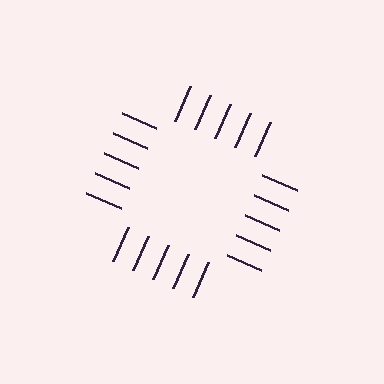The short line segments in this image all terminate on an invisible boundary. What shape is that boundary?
An illusory square — the line segments terminate on its edges but no continuous stroke is drawn.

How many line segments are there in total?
20 — 5 along each of the 4 edges.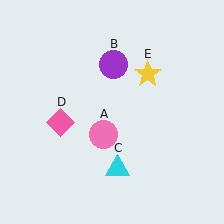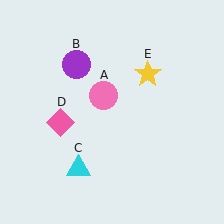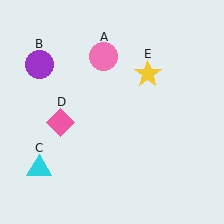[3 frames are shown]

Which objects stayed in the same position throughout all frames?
Pink diamond (object D) and yellow star (object E) remained stationary.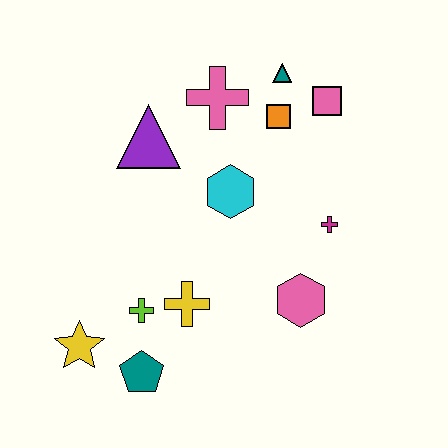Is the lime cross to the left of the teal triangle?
Yes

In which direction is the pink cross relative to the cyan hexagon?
The pink cross is above the cyan hexagon.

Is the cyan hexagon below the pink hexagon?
No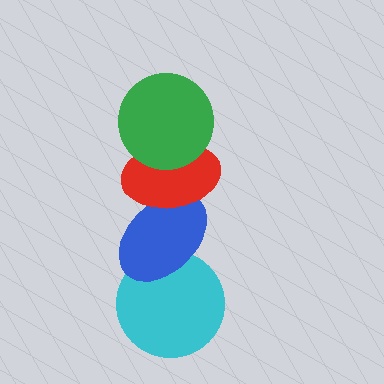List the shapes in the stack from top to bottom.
From top to bottom: the green circle, the red ellipse, the blue ellipse, the cyan circle.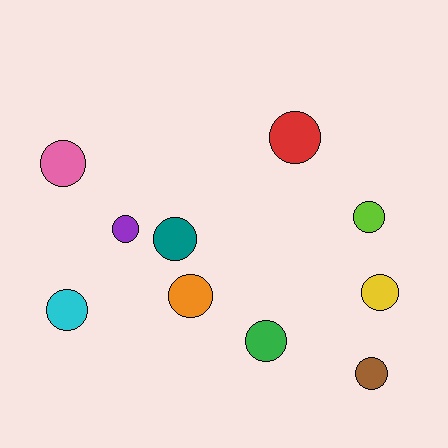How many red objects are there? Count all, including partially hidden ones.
There is 1 red object.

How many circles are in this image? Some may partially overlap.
There are 10 circles.